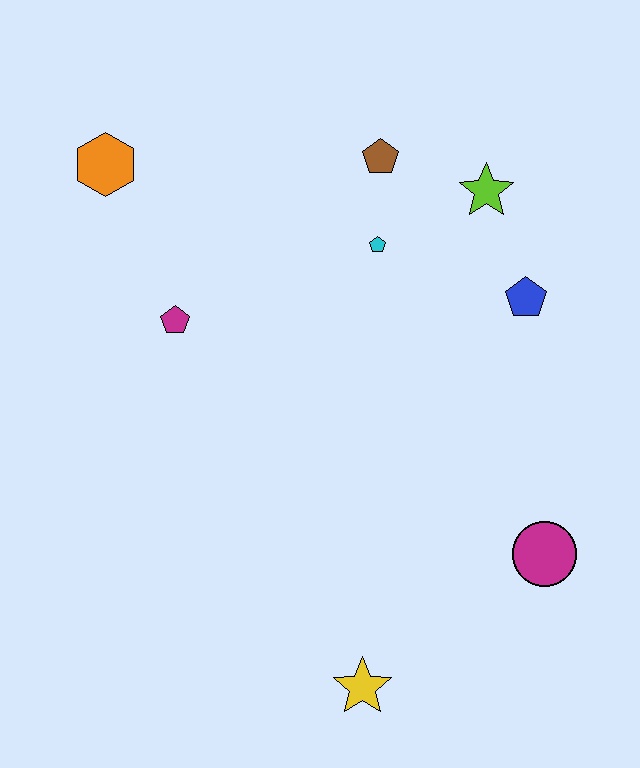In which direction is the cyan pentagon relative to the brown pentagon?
The cyan pentagon is below the brown pentagon.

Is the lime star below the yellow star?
No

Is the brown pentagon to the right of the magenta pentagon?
Yes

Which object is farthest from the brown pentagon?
The yellow star is farthest from the brown pentagon.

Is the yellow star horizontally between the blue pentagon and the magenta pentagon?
Yes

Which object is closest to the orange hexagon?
The magenta pentagon is closest to the orange hexagon.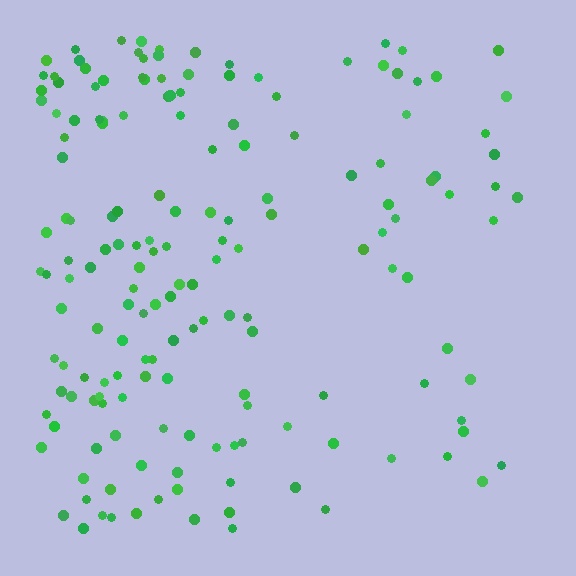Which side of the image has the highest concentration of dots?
The left.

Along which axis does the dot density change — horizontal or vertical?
Horizontal.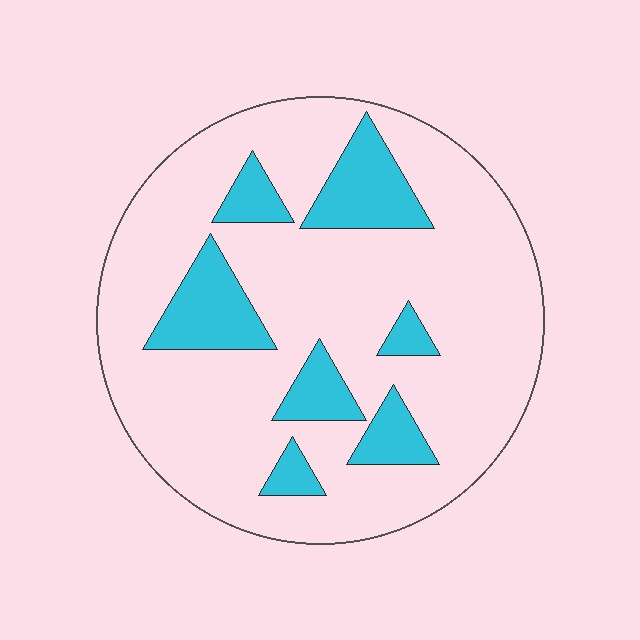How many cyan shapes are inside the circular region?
7.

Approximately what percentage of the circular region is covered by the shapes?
Approximately 20%.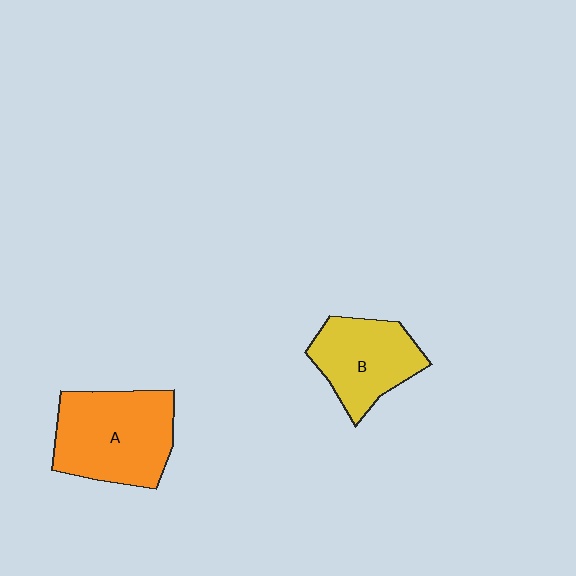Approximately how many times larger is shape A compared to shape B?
Approximately 1.3 times.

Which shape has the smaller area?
Shape B (yellow).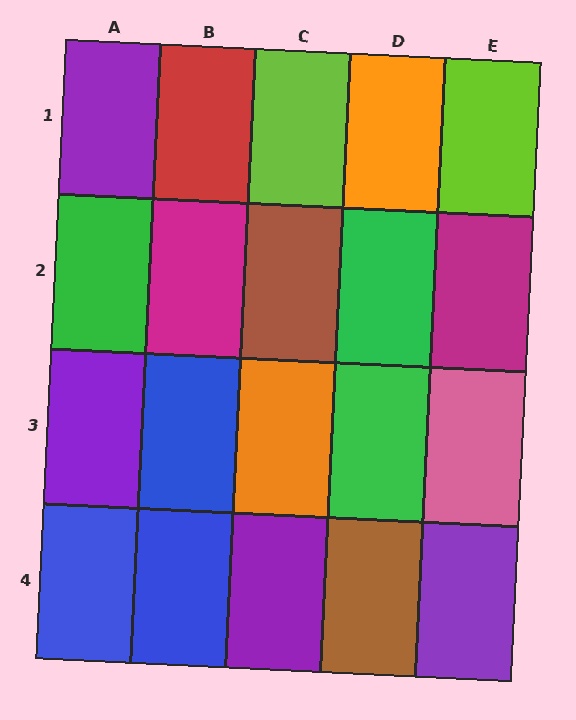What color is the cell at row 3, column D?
Green.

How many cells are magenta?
2 cells are magenta.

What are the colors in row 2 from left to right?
Green, magenta, brown, green, magenta.